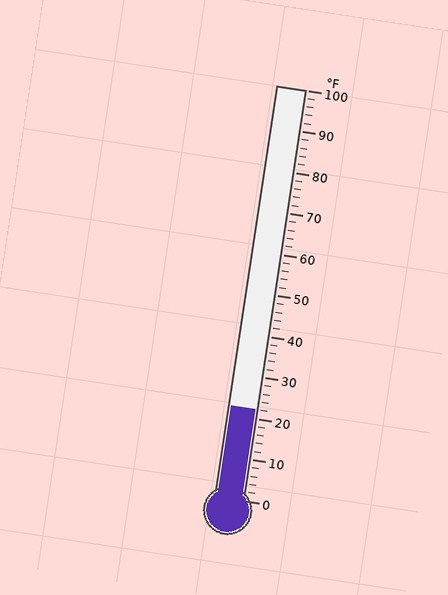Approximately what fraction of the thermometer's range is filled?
The thermometer is filled to approximately 20% of its range.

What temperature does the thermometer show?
The thermometer shows approximately 22°F.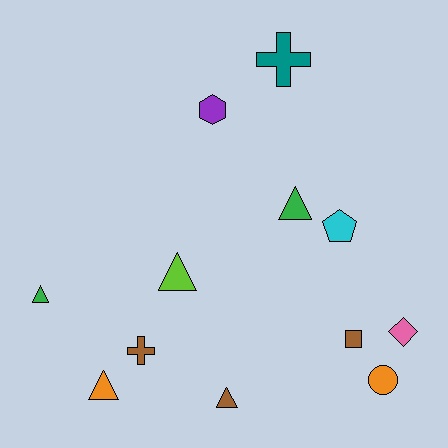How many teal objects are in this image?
There is 1 teal object.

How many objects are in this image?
There are 12 objects.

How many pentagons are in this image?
There is 1 pentagon.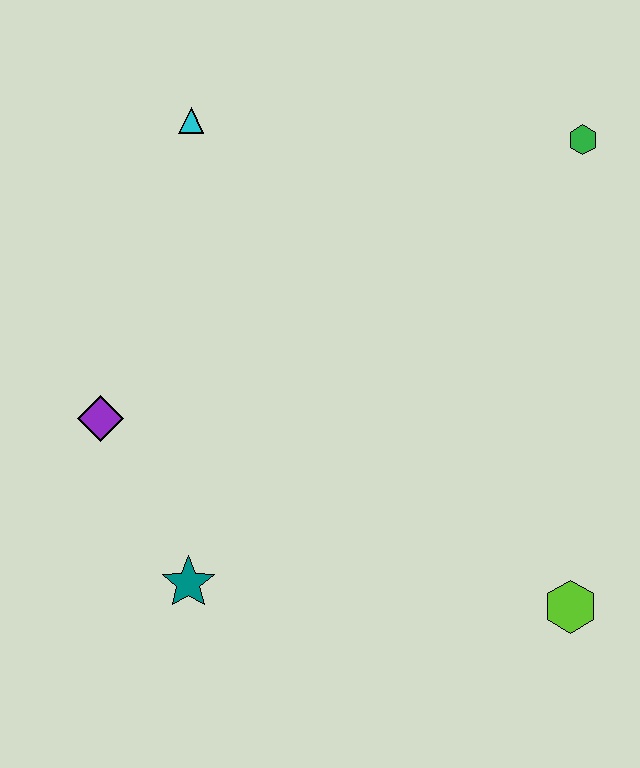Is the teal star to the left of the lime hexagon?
Yes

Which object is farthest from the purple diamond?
The green hexagon is farthest from the purple diamond.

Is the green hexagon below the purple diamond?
No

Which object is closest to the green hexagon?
The cyan triangle is closest to the green hexagon.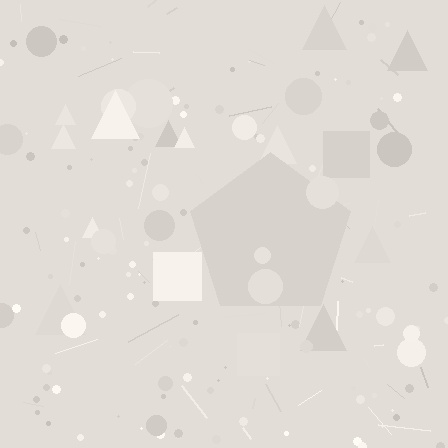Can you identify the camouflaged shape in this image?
The camouflaged shape is a pentagon.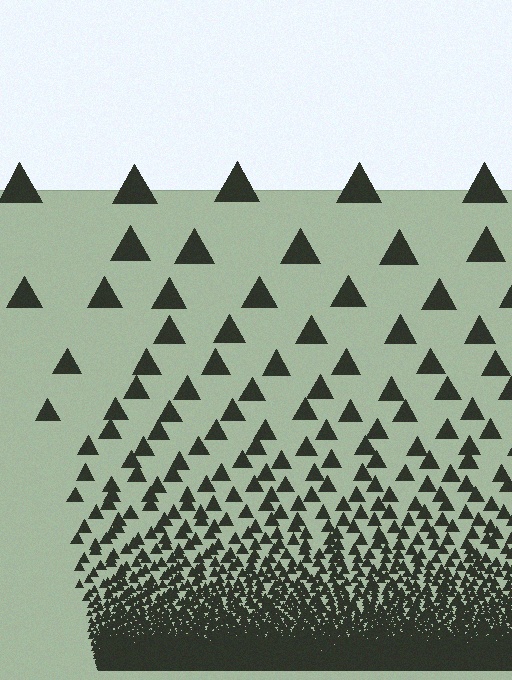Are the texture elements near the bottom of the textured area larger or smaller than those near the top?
Smaller. The gradient is inverted — elements near the bottom are smaller and denser.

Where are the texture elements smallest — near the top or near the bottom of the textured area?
Near the bottom.